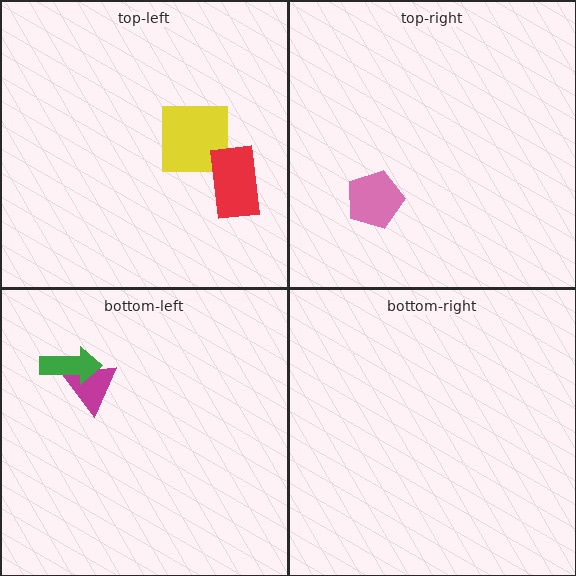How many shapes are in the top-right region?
1.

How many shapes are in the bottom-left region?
2.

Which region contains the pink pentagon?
The top-right region.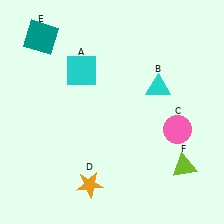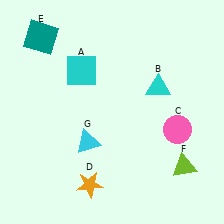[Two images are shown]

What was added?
A cyan triangle (G) was added in Image 2.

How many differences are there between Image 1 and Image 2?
There is 1 difference between the two images.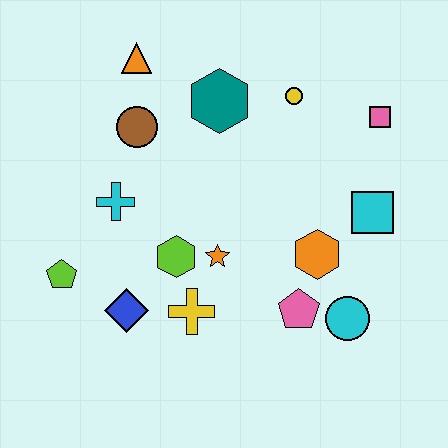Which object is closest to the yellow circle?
The teal hexagon is closest to the yellow circle.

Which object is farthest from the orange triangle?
The cyan circle is farthest from the orange triangle.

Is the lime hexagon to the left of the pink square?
Yes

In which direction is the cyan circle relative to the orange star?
The cyan circle is to the right of the orange star.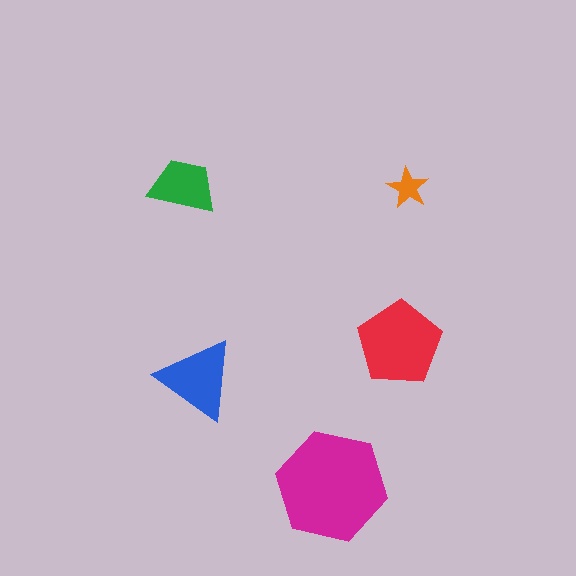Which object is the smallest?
The orange star.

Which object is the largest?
The magenta hexagon.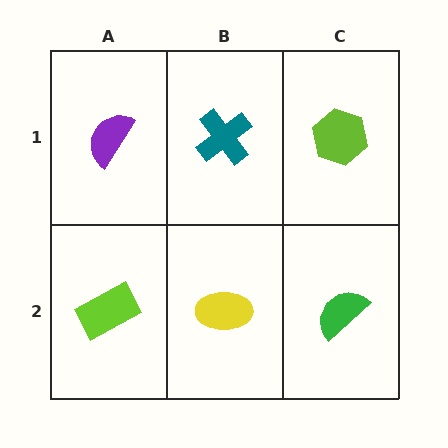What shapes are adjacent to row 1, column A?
A lime rectangle (row 2, column A), a teal cross (row 1, column B).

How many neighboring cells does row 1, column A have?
2.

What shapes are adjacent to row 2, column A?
A purple semicircle (row 1, column A), a yellow ellipse (row 2, column B).